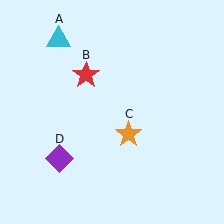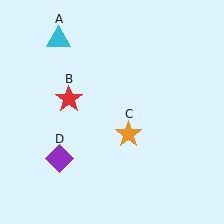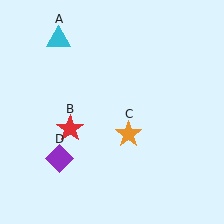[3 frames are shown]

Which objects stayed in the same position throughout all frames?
Cyan triangle (object A) and orange star (object C) and purple diamond (object D) remained stationary.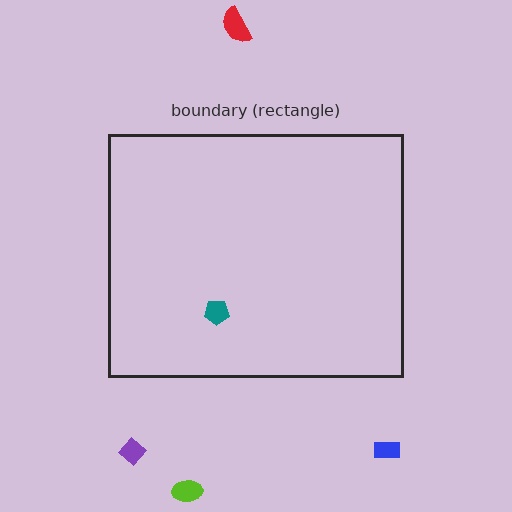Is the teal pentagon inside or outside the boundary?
Inside.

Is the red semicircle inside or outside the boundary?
Outside.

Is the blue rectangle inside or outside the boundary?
Outside.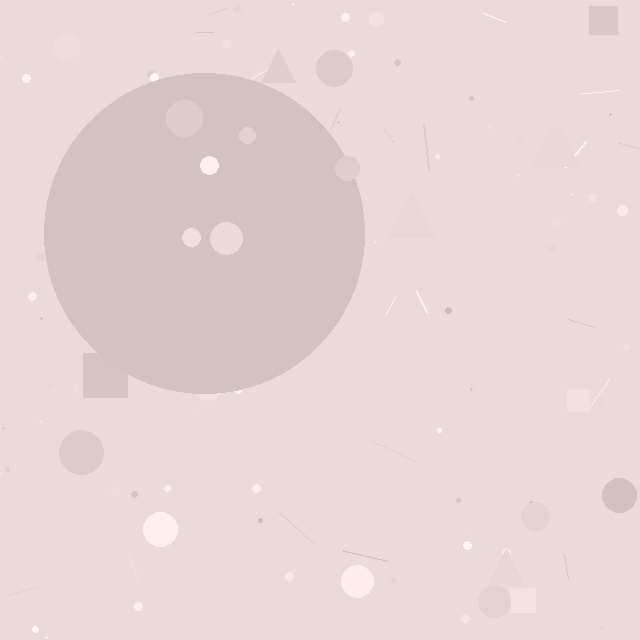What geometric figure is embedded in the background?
A circle is embedded in the background.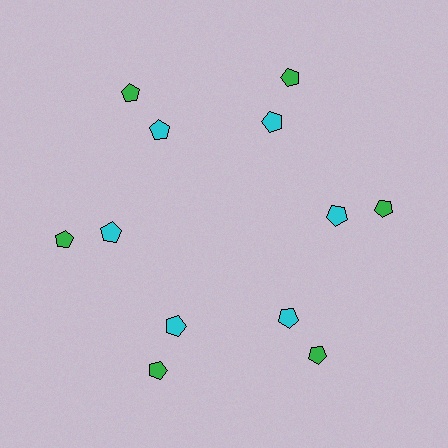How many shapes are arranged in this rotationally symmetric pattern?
There are 12 shapes, arranged in 6 groups of 2.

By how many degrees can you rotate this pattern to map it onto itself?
The pattern maps onto itself every 60 degrees of rotation.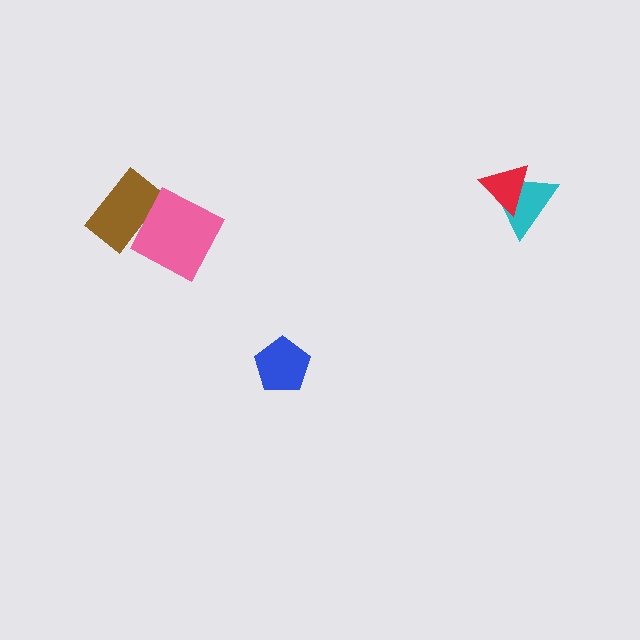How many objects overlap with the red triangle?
1 object overlaps with the red triangle.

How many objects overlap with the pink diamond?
1 object overlaps with the pink diamond.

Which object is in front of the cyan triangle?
The red triangle is in front of the cyan triangle.